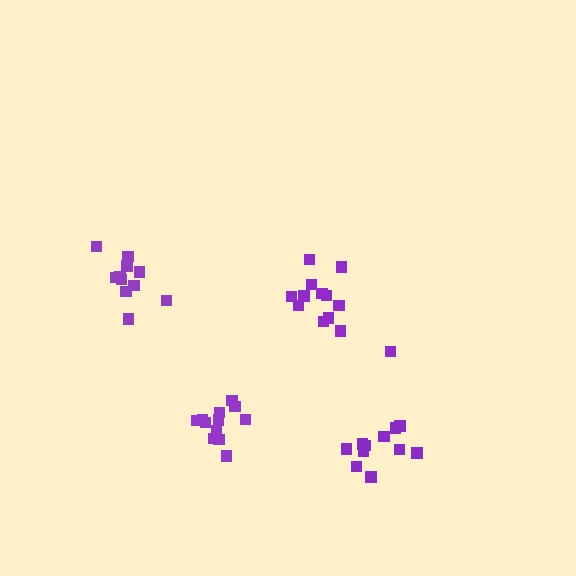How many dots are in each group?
Group 1: 11 dots, Group 2: 12 dots, Group 3: 13 dots, Group 4: 12 dots (48 total).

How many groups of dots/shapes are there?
There are 4 groups.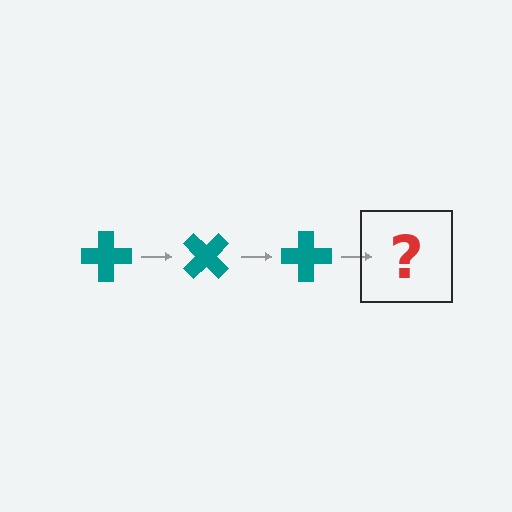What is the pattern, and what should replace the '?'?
The pattern is that the cross rotates 45 degrees each step. The '?' should be a teal cross rotated 135 degrees.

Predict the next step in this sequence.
The next step is a teal cross rotated 135 degrees.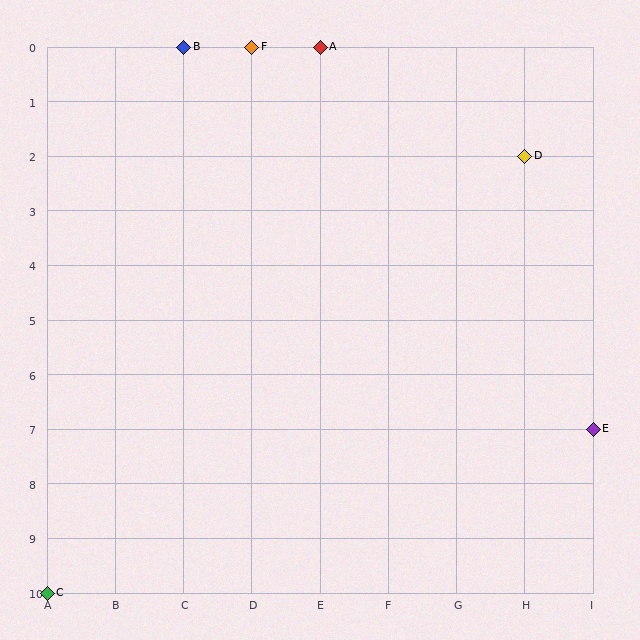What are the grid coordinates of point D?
Point D is at grid coordinates (H, 2).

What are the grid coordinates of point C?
Point C is at grid coordinates (A, 10).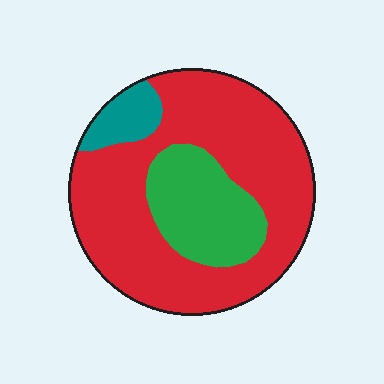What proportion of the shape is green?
Green covers 22% of the shape.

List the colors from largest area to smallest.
From largest to smallest: red, green, teal.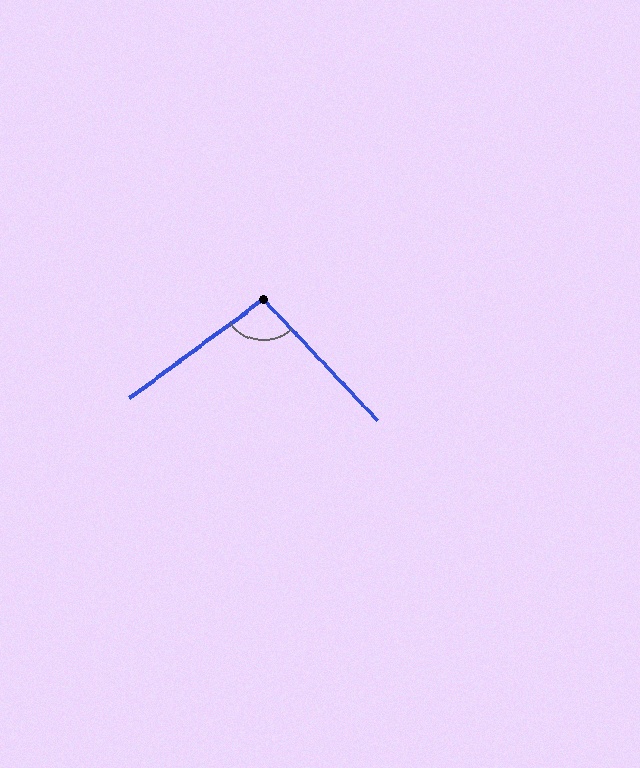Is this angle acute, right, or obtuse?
It is obtuse.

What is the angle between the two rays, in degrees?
Approximately 97 degrees.